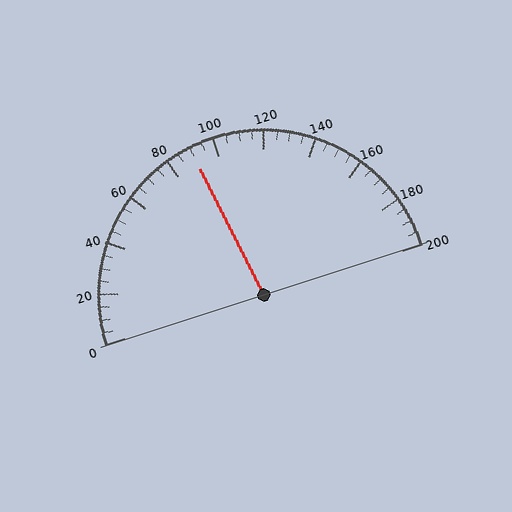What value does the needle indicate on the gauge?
The needle indicates approximately 90.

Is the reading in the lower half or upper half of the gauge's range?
The reading is in the lower half of the range (0 to 200).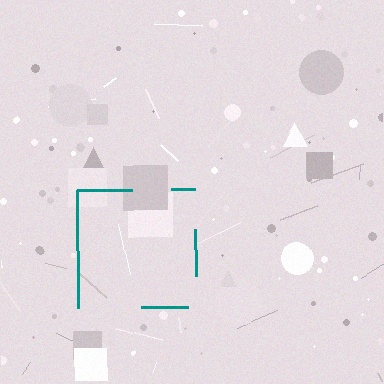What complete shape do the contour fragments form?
The contour fragments form a square.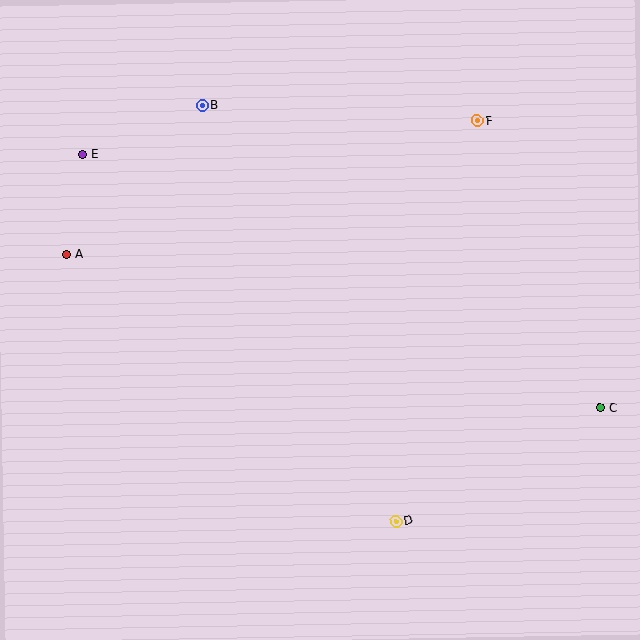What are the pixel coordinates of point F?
Point F is at (477, 121).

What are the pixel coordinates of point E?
Point E is at (83, 154).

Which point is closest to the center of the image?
Point D at (396, 521) is closest to the center.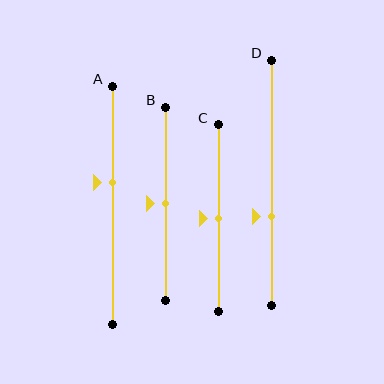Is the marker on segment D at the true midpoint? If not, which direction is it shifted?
No, the marker on segment D is shifted downward by about 14% of the segment length.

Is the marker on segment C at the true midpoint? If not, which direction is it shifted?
Yes, the marker on segment C is at the true midpoint.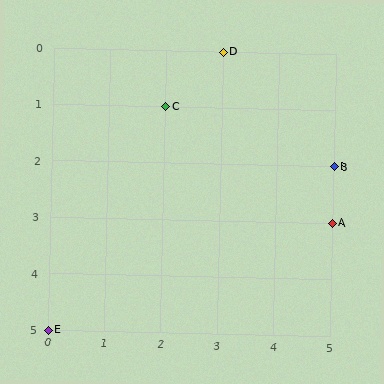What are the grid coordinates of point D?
Point D is at grid coordinates (3, 0).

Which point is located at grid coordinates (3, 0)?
Point D is at (3, 0).